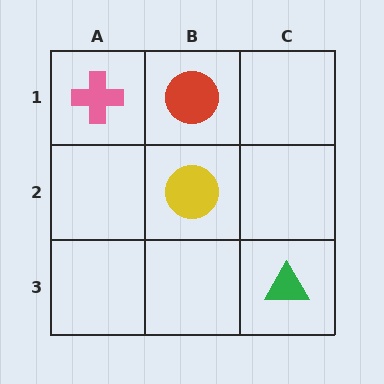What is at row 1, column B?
A red circle.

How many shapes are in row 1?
2 shapes.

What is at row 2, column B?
A yellow circle.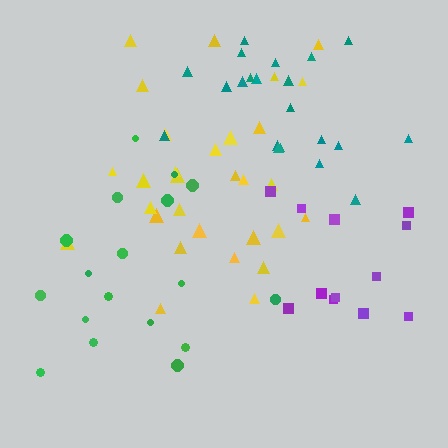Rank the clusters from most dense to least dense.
yellow, teal, purple, green.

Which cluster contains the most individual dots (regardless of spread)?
Yellow (30).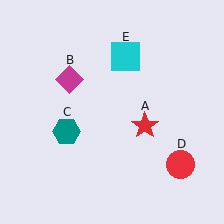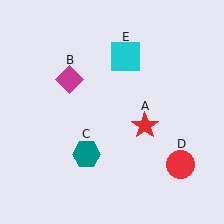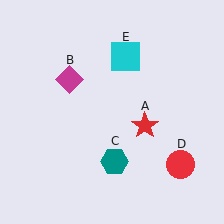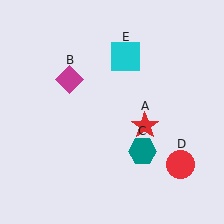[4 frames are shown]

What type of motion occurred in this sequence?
The teal hexagon (object C) rotated counterclockwise around the center of the scene.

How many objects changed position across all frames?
1 object changed position: teal hexagon (object C).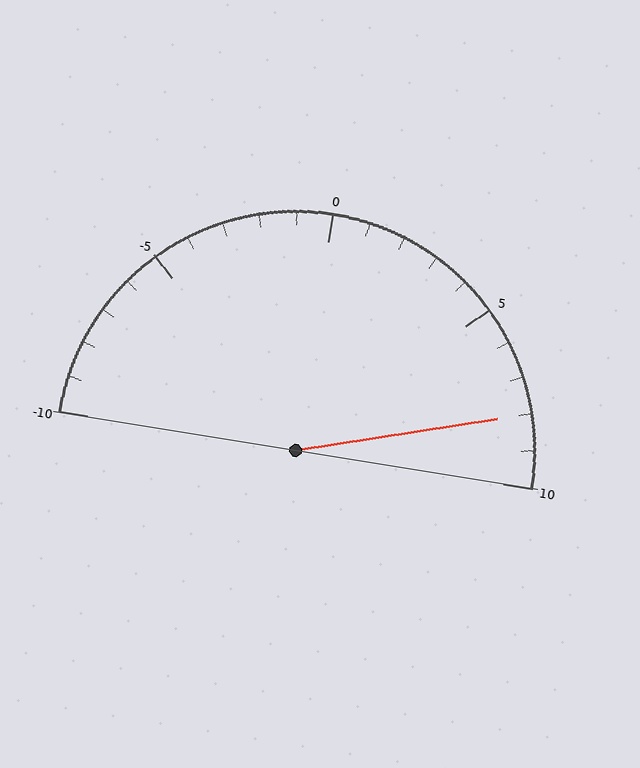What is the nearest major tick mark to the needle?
The nearest major tick mark is 10.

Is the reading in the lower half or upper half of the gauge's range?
The reading is in the upper half of the range (-10 to 10).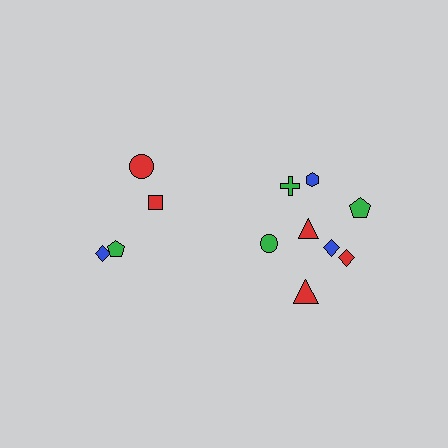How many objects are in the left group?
There are 4 objects.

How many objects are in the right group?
There are 8 objects.